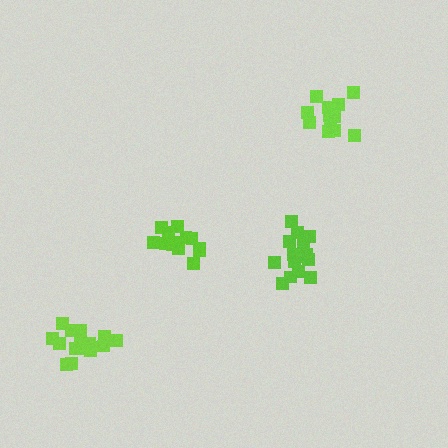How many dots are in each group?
Group 1: 14 dots, Group 2: 14 dots, Group 3: 18 dots, Group 4: 16 dots (62 total).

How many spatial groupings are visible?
There are 4 spatial groupings.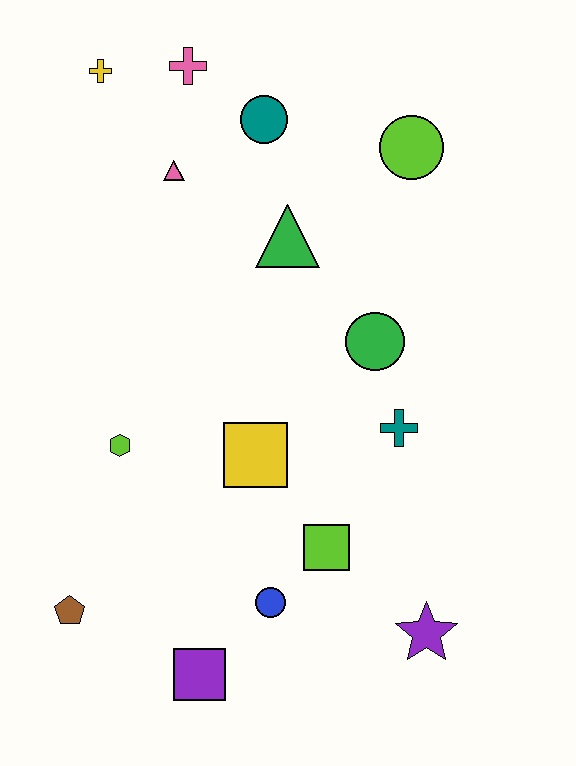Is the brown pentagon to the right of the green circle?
No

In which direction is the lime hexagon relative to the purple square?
The lime hexagon is above the purple square.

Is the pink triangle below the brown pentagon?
No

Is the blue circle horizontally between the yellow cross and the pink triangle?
No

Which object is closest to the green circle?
The teal cross is closest to the green circle.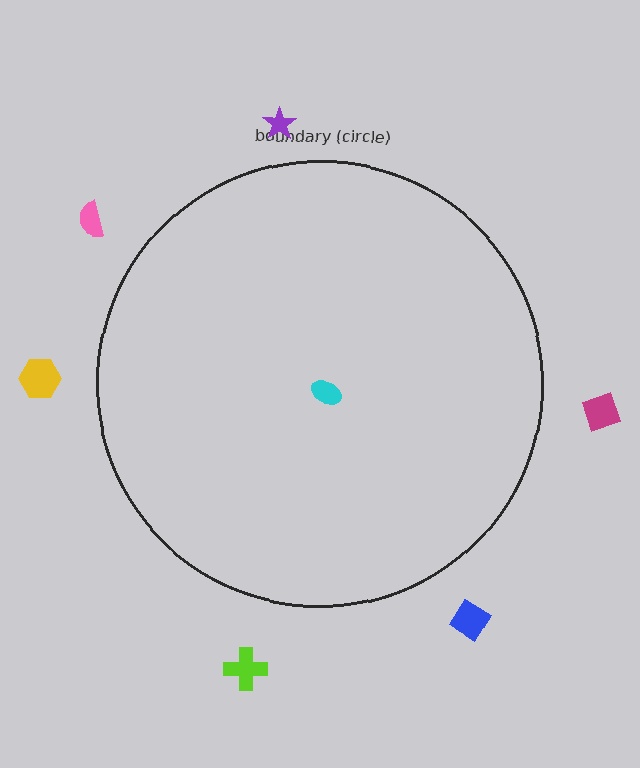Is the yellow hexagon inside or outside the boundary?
Outside.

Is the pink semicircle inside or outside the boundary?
Outside.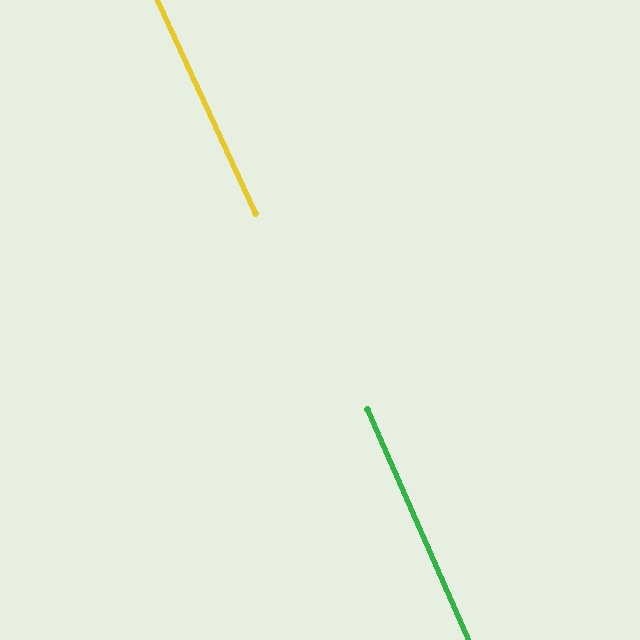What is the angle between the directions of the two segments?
Approximately 1 degree.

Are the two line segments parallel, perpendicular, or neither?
Parallel — their directions differ by only 1.0°.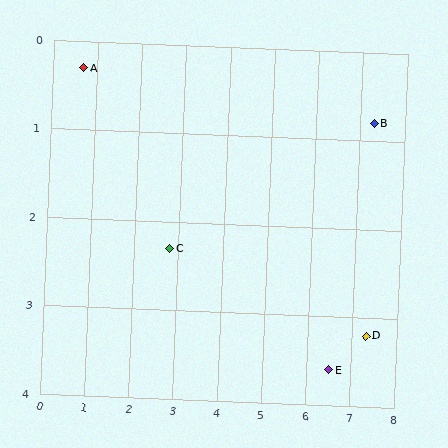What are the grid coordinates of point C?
Point C is at approximately (2.8, 2.3).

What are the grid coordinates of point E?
Point E is at approximately (6.5, 3.6).